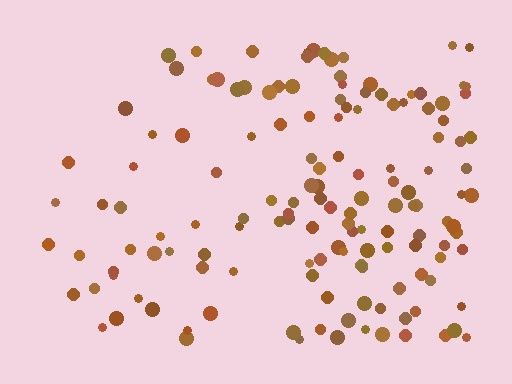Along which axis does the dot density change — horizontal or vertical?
Horizontal.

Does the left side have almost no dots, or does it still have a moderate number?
Still a moderate number, just noticeably fewer than the right.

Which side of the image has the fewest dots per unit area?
The left.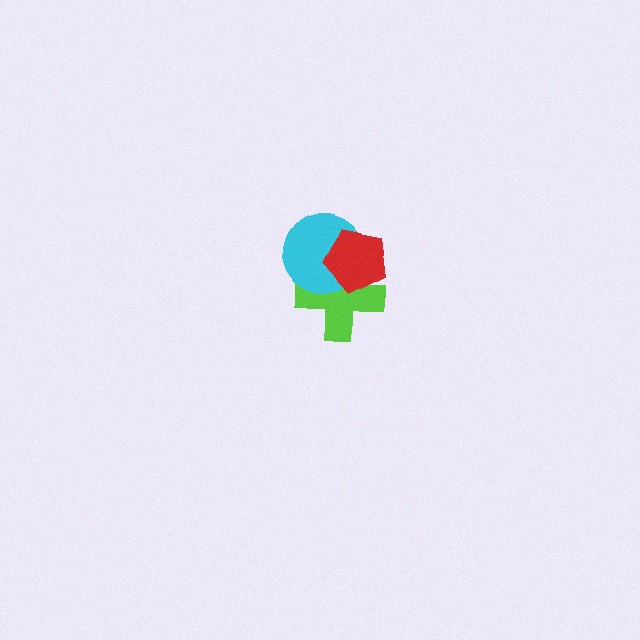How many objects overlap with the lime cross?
2 objects overlap with the lime cross.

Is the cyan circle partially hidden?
Yes, it is partially covered by another shape.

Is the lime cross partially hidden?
Yes, it is partially covered by another shape.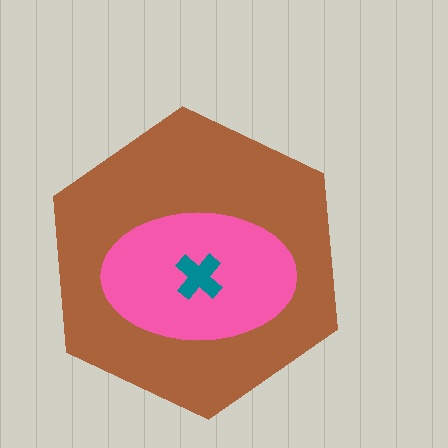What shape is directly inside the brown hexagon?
The pink ellipse.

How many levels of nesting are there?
3.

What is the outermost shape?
The brown hexagon.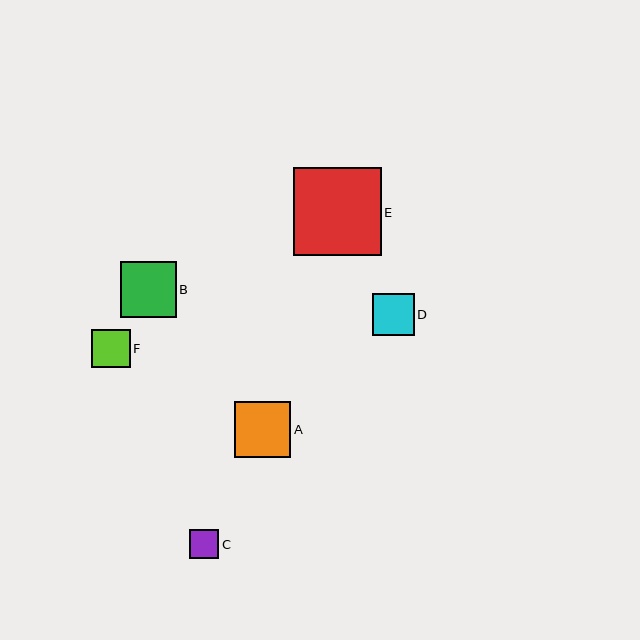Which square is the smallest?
Square C is the smallest with a size of approximately 29 pixels.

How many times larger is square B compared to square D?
Square B is approximately 1.3 times the size of square D.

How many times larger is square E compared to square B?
Square E is approximately 1.6 times the size of square B.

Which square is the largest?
Square E is the largest with a size of approximately 88 pixels.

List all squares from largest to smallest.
From largest to smallest: E, A, B, D, F, C.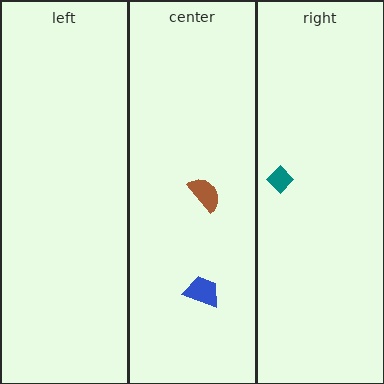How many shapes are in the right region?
1.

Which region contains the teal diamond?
The right region.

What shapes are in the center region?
The blue trapezoid, the brown semicircle.